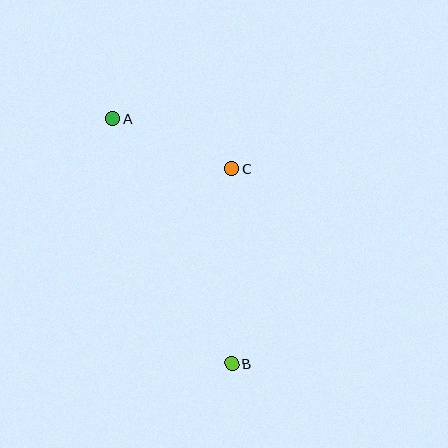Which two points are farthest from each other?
Points A and B are farthest from each other.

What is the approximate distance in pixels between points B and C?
The distance between B and C is approximately 195 pixels.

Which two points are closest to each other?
Points A and C are closest to each other.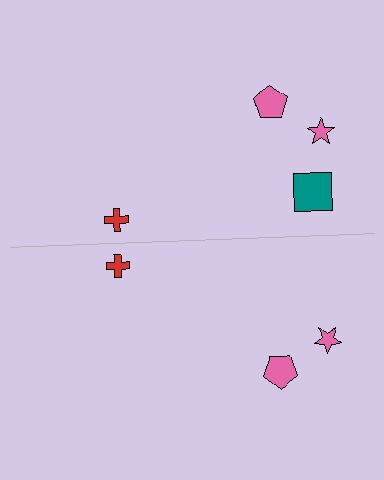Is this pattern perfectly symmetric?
No, the pattern is not perfectly symmetric. A teal square is missing from the bottom side.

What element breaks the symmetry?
A teal square is missing from the bottom side.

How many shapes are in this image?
There are 7 shapes in this image.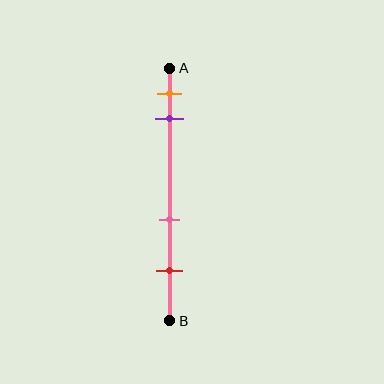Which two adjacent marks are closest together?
The orange and purple marks are the closest adjacent pair.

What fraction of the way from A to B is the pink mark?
The pink mark is approximately 60% (0.6) of the way from A to B.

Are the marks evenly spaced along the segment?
No, the marks are not evenly spaced.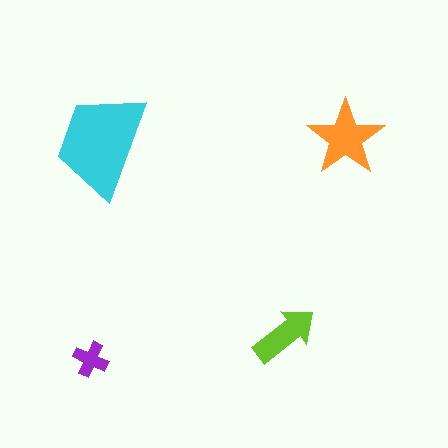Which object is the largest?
The cyan trapezoid.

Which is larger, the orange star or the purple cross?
The orange star.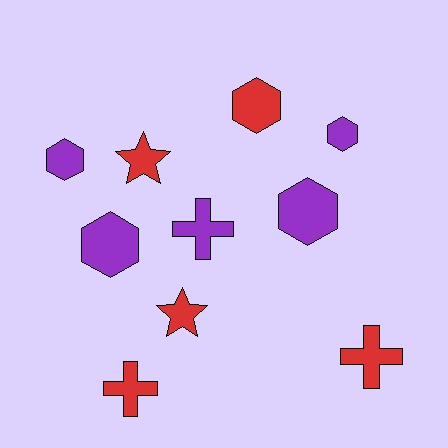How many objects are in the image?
There are 10 objects.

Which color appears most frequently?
Purple, with 5 objects.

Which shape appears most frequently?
Hexagon, with 5 objects.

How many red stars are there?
There are 2 red stars.